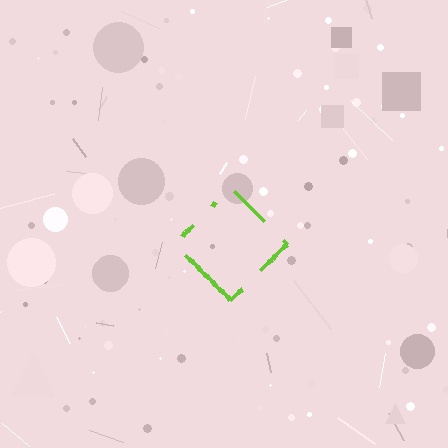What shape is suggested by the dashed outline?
The dashed outline suggests a diamond.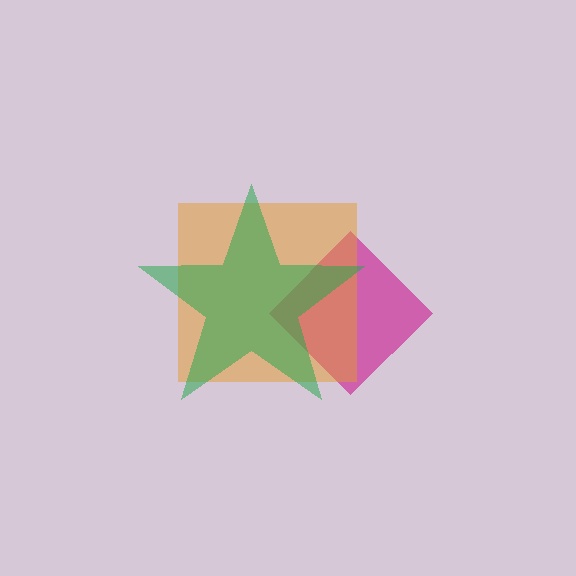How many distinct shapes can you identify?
There are 3 distinct shapes: a magenta diamond, an orange square, a green star.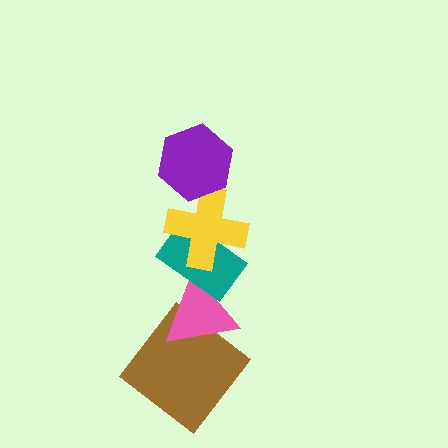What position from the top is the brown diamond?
The brown diamond is 5th from the top.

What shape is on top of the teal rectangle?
The yellow cross is on top of the teal rectangle.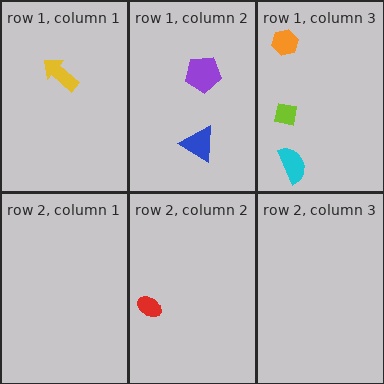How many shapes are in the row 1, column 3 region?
3.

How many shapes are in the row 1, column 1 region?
1.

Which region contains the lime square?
The row 1, column 3 region.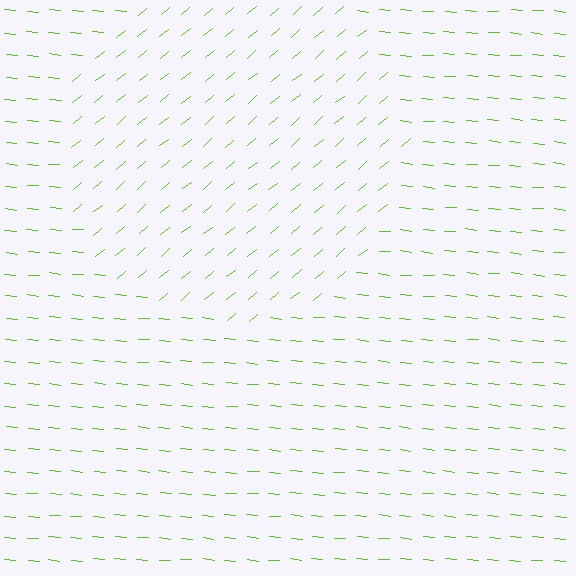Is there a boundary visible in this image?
Yes, there is a texture boundary formed by a change in line orientation.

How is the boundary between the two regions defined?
The boundary is defined purely by a change in line orientation (approximately 45 degrees difference). All lines are the same color and thickness.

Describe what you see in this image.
The image is filled with small lime line segments. A circle region in the image has lines oriented differently from the surrounding lines, creating a visible texture boundary.